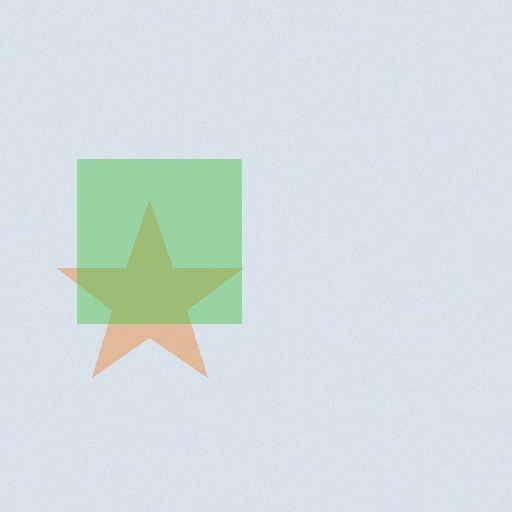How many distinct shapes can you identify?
There are 2 distinct shapes: an orange star, a green square.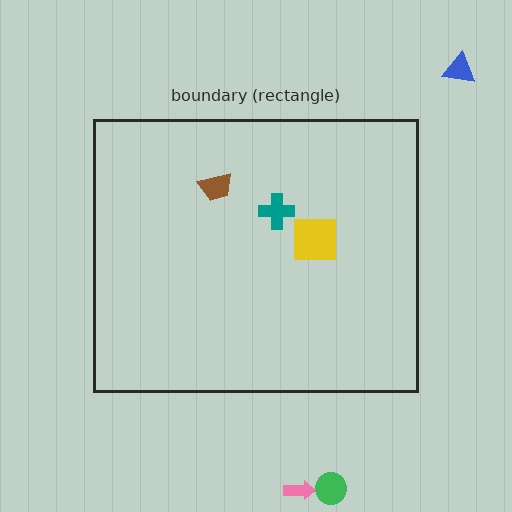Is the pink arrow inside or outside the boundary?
Outside.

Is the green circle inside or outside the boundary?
Outside.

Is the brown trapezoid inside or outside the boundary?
Inside.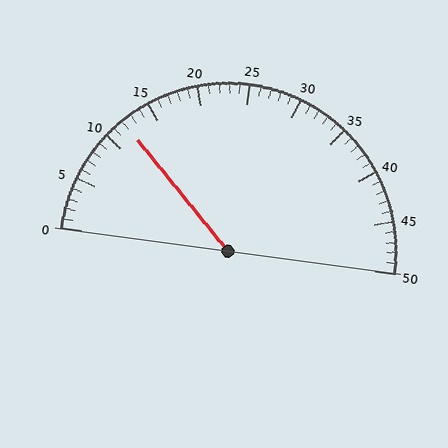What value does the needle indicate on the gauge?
The needle indicates approximately 12.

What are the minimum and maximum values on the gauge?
The gauge ranges from 0 to 50.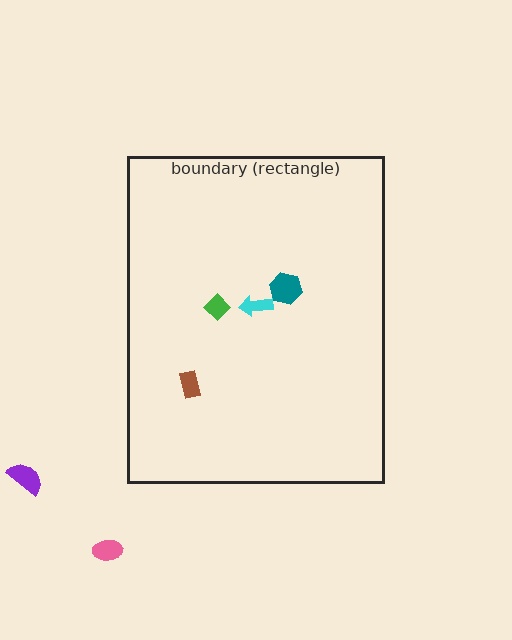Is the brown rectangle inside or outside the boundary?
Inside.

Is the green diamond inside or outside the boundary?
Inside.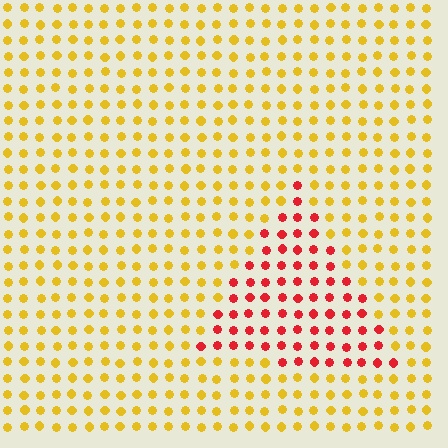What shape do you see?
I see a triangle.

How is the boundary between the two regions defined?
The boundary is defined purely by a slight shift in hue (about 53 degrees). Spacing, size, and orientation are identical on both sides.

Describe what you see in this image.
The image is filled with small yellow elements in a uniform arrangement. A triangle-shaped region is visible where the elements are tinted to a slightly different hue, forming a subtle color boundary.